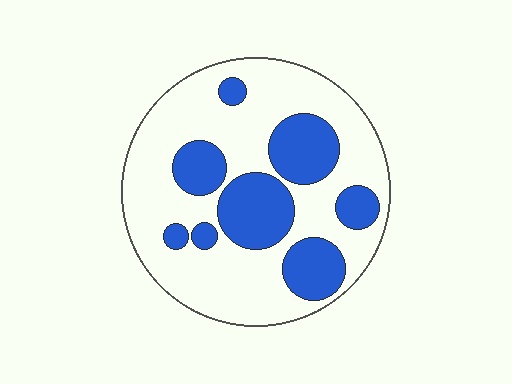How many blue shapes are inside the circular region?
8.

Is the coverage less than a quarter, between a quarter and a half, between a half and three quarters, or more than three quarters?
Between a quarter and a half.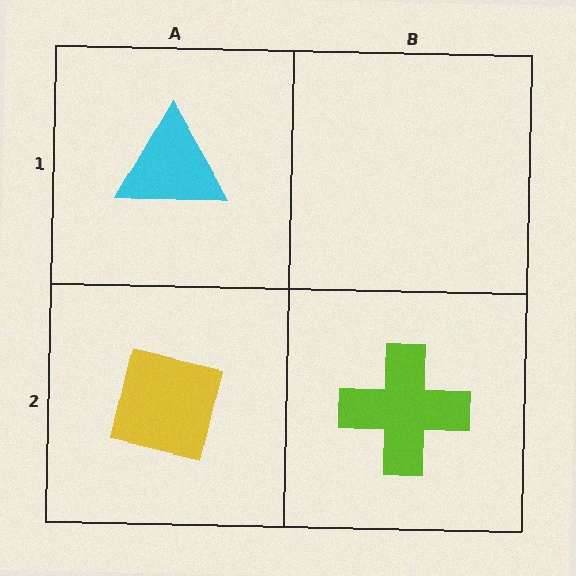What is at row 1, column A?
A cyan triangle.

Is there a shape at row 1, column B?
No, that cell is empty.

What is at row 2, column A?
A yellow square.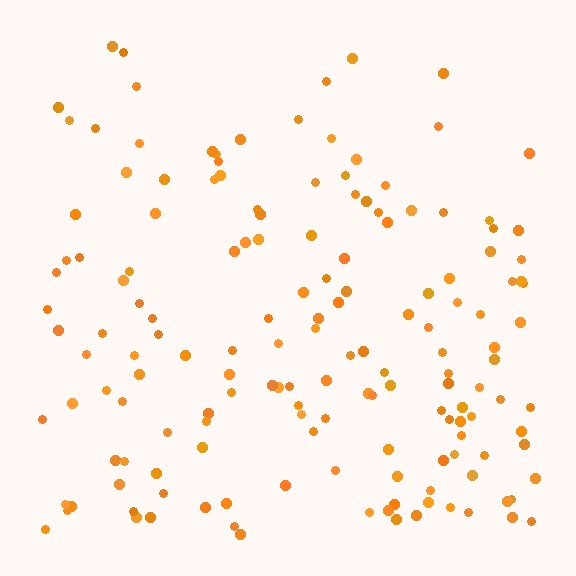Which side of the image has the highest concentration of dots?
The bottom.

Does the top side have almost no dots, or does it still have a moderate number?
Still a moderate number, just noticeably fewer than the bottom.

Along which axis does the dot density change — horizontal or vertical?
Vertical.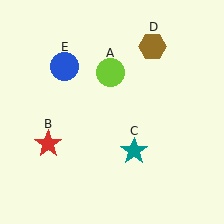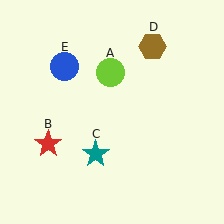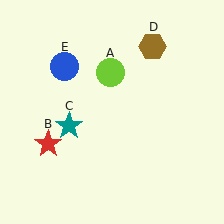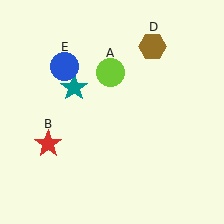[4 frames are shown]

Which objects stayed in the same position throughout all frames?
Lime circle (object A) and red star (object B) and brown hexagon (object D) and blue circle (object E) remained stationary.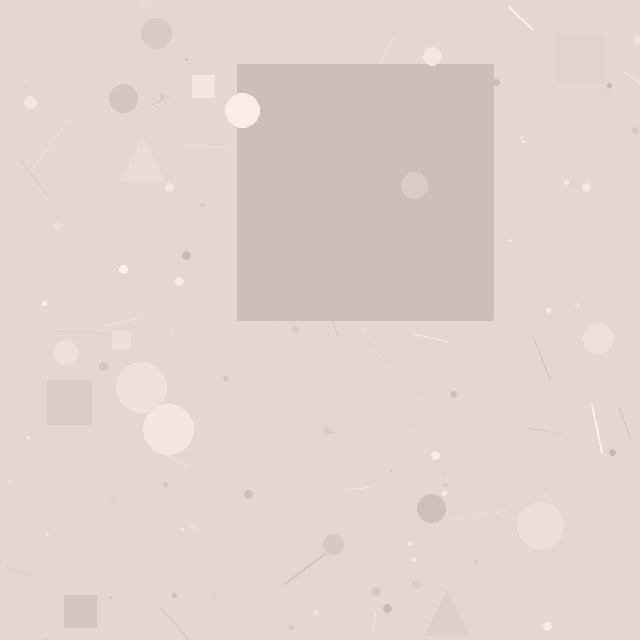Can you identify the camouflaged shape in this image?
The camouflaged shape is a square.